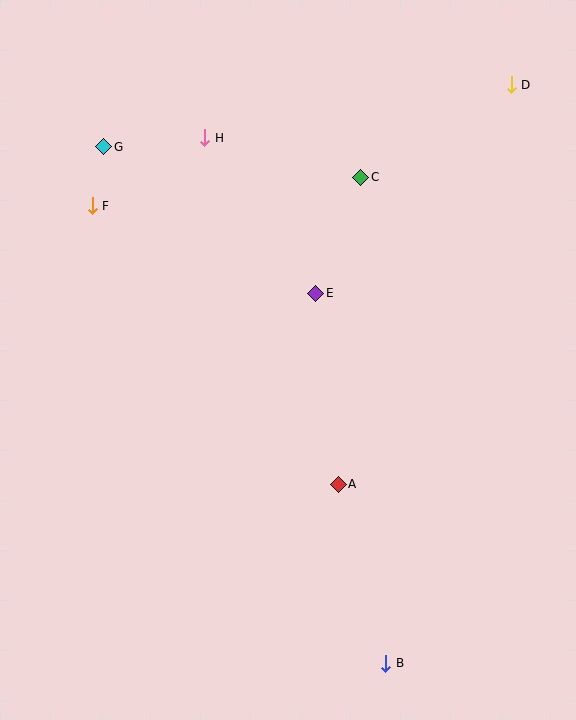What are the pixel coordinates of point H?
Point H is at (205, 138).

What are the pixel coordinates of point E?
Point E is at (316, 293).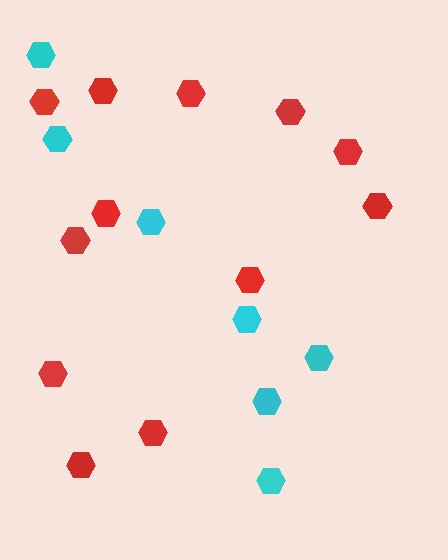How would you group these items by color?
There are 2 groups: one group of cyan hexagons (7) and one group of red hexagons (12).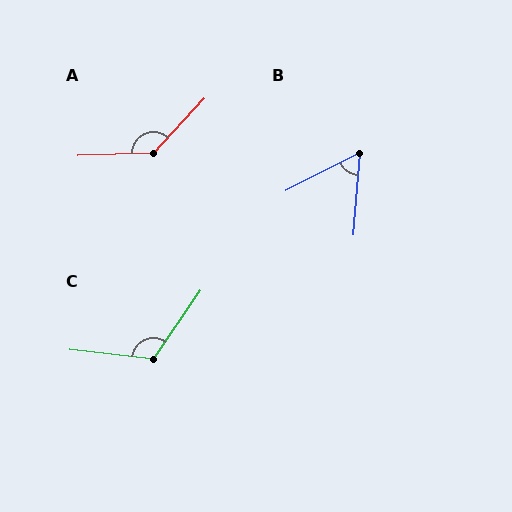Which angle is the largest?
A, at approximately 135 degrees.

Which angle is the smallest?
B, at approximately 58 degrees.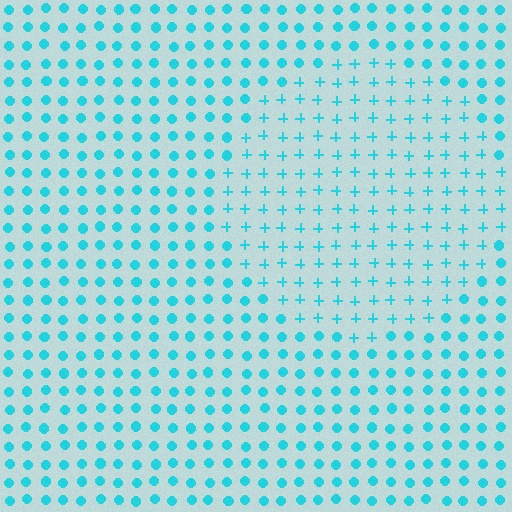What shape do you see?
I see a circle.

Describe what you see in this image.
The image is filled with small cyan elements arranged in a uniform grid. A circle-shaped region contains plus signs, while the surrounding area contains circles. The boundary is defined purely by the change in element shape.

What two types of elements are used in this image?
The image uses plus signs inside the circle region and circles outside it.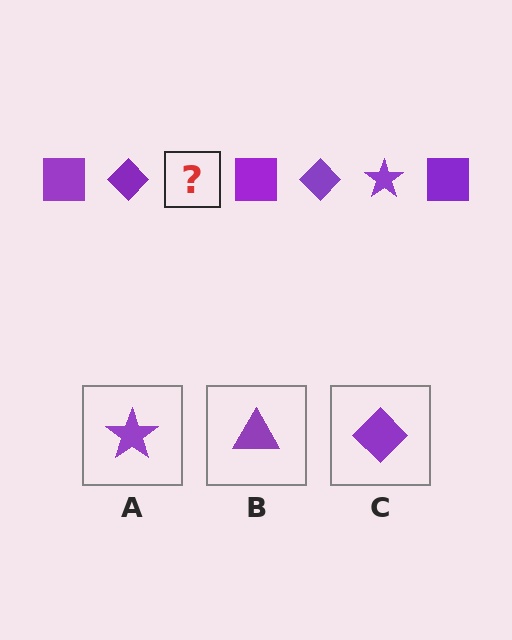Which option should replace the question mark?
Option A.